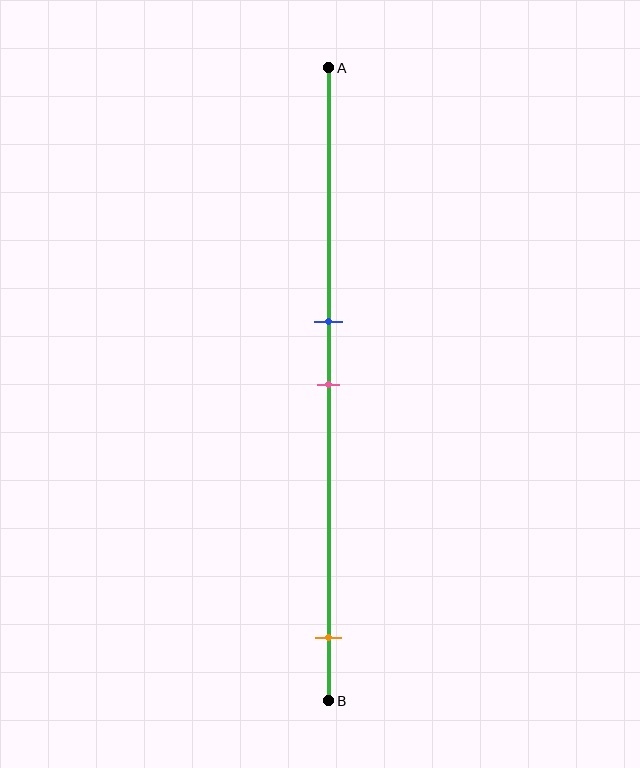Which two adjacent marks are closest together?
The blue and pink marks are the closest adjacent pair.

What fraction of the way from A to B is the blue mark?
The blue mark is approximately 40% (0.4) of the way from A to B.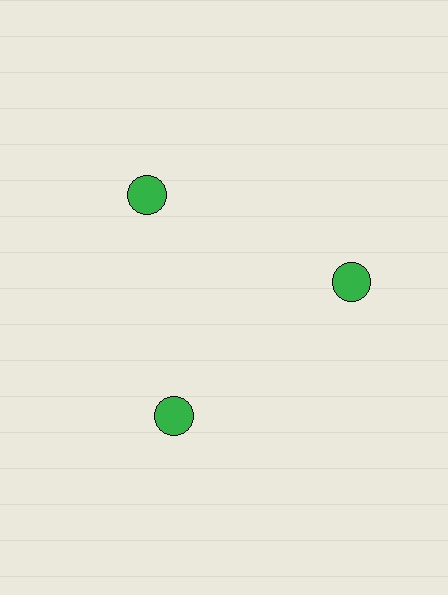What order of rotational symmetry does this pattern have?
This pattern has 3-fold rotational symmetry.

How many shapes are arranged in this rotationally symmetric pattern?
There are 3 shapes, arranged in 3 groups of 1.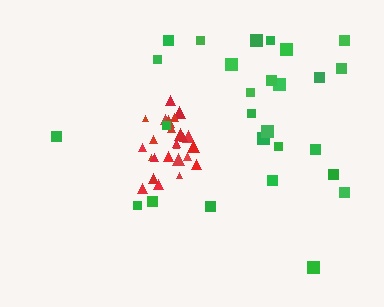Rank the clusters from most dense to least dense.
red, green.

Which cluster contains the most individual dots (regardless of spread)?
Red (27).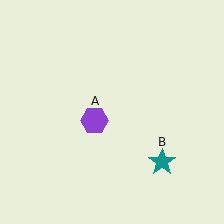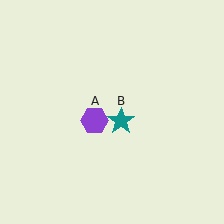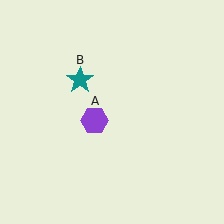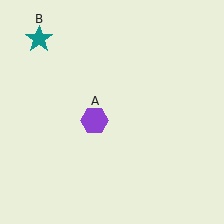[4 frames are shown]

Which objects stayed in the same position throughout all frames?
Purple hexagon (object A) remained stationary.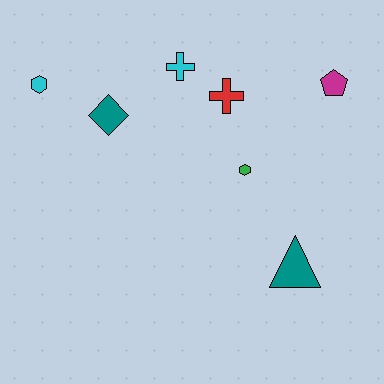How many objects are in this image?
There are 7 objects.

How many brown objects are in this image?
There are no brown objects.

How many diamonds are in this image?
There is 1 diamond.